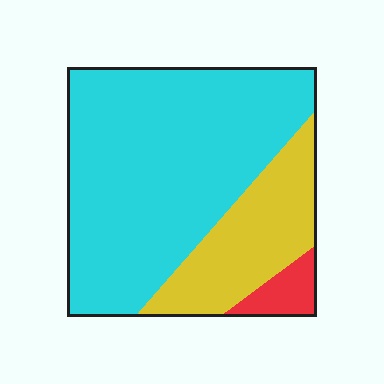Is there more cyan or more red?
Cyan.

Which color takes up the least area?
Red, at roughly 5%.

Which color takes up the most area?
Cyan, at roughly 70%.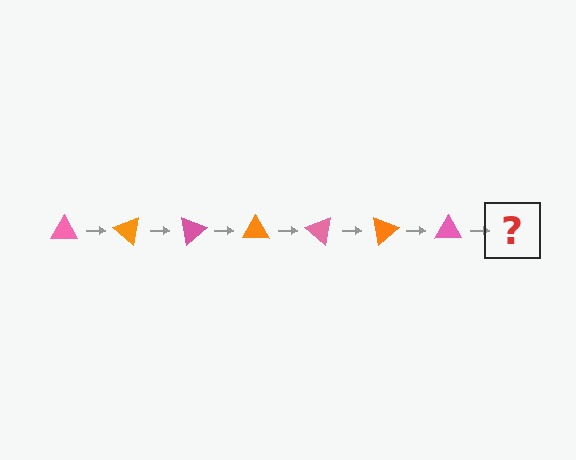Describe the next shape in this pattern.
It should be an orange triangle, rotated 280 degrees from the start.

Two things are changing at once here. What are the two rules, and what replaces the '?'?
The two rules are that it rotates 40 degrees each step and the color cycles through pink and orange. The '?' should be an orange triangle, rotated 280 degrees from the start.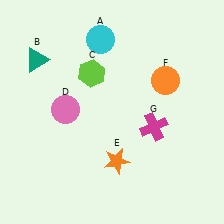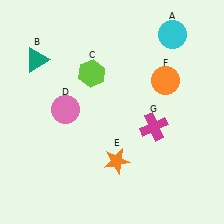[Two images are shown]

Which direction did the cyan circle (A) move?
The cyan circle (A) moved right.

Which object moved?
The cyan circle (A) moved right.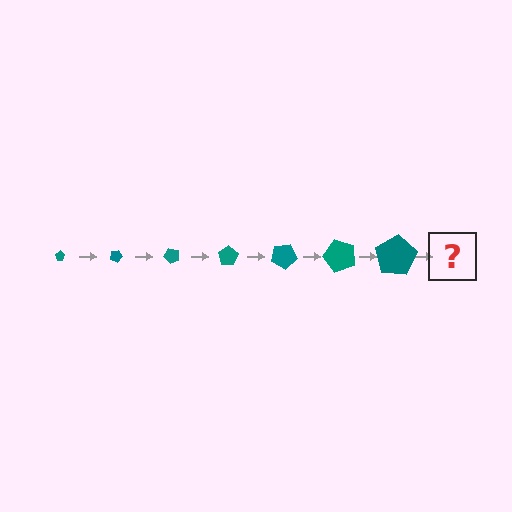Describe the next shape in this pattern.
It should be a pentagon, larger than the previous one and rotated 175 degrees from the start.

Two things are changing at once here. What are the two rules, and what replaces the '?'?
The two rules are that the pentagon grows larger each step and it rotates 25 degrees each step. The '?' should be a pentagon, larger than the previous one and rotated 175 degrees from the start.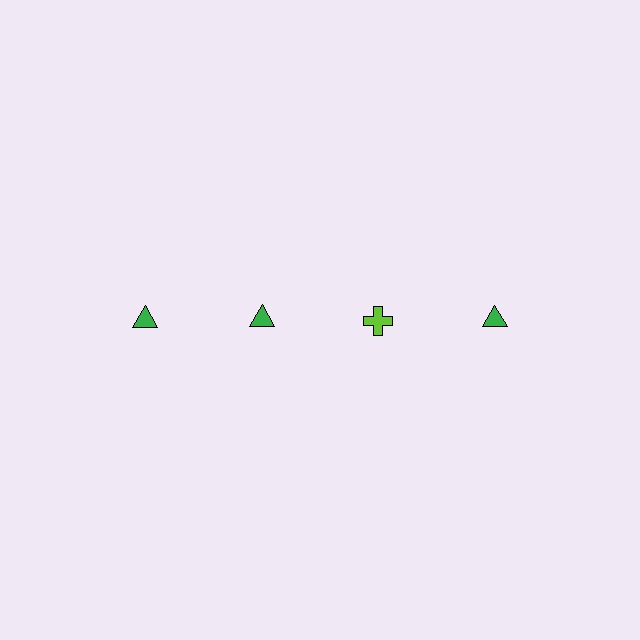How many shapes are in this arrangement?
There are 4 shapes arranged in a grid pattern.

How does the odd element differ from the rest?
It differs in both color (lime instead of green) and shape (cross instead of triangle).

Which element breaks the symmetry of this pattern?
The lime cross in the top row, center column breaks the symmetry. All other shapes are green triangles.